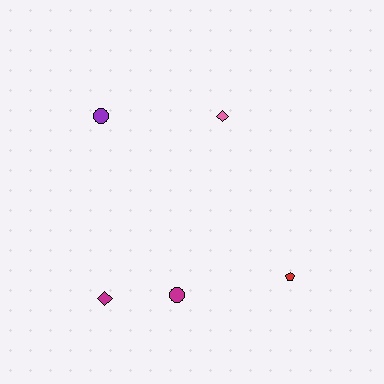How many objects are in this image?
There are 5 objects.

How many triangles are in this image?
There are no triangles.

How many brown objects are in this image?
There are no brown objects.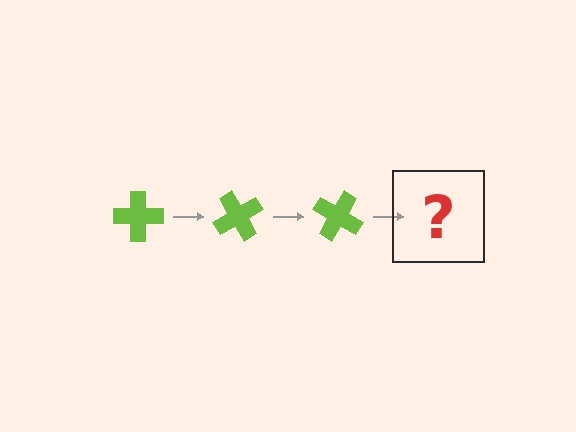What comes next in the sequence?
The next element should be a lime cross rotated 180 degrees.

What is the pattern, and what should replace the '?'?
The pattern is that the cross rotates 60 degrees each step. The '?' should be a lime cross rotated 180 degrees.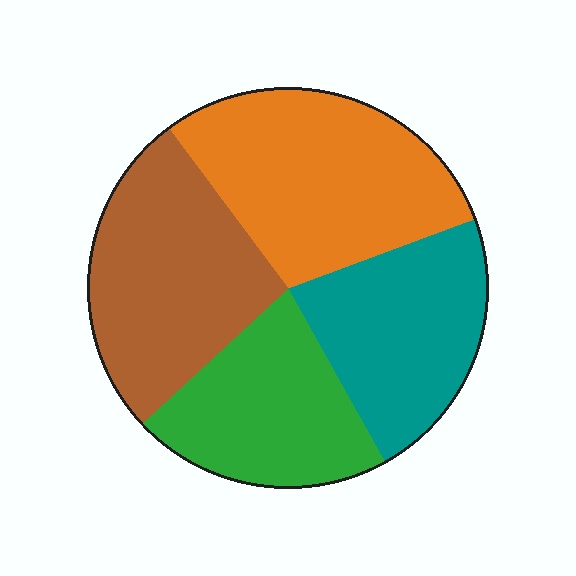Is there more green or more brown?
Brown.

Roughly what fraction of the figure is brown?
Brown takes up about one quarter (1/4) of the figure.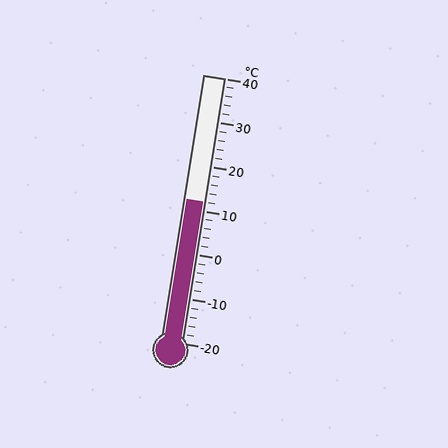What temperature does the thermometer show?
The thermometer shows approximately 12°C.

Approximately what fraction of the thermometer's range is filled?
The thermometer is filled to approximately 55% of its range.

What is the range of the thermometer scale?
The thermometer scale ranges from -20°C to 40°C.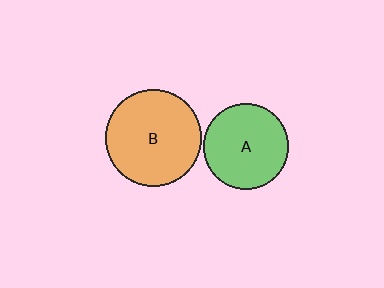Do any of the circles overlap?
No, none of the circles overlap.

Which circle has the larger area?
Circle B (orange).